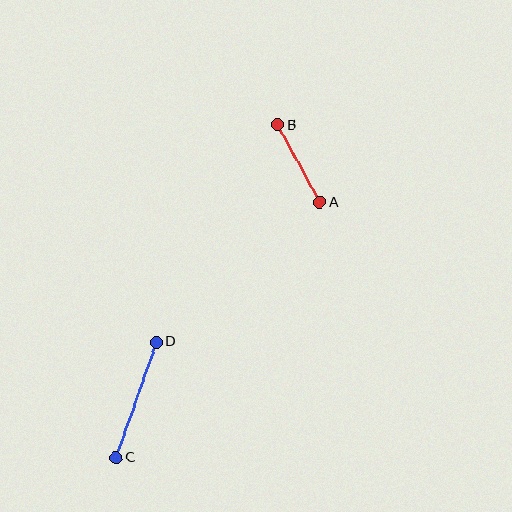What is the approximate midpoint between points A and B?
The midpoint is at approximately (299, 163) pixels.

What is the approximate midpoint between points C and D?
The midpoint is at approximately (136, 400) pixels.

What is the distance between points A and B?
The distance is approximately 88 pixels.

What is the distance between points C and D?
The distance is approximately 122 pixels.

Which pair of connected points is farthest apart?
Points C and D are farthest apart.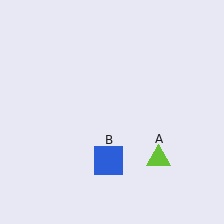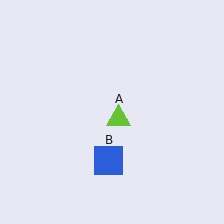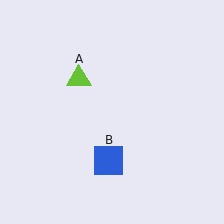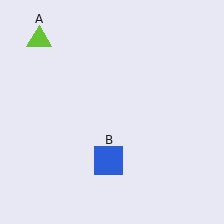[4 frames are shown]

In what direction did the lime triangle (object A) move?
The lime triangle (object A) moved up and to the left.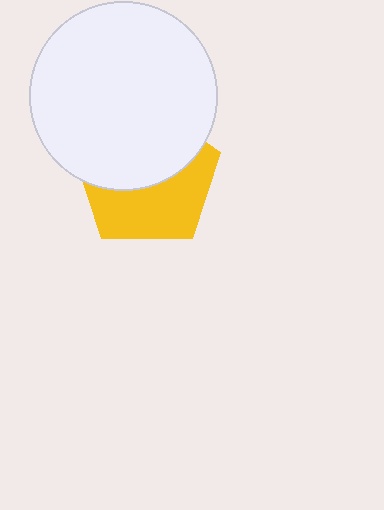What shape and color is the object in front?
The object in front is a white circle.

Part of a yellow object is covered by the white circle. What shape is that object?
It is a pentagon.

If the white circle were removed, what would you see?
You would see the complete yellow pentagon.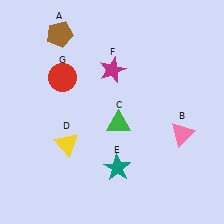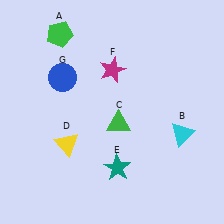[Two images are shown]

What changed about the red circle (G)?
In Image 1, G is red. In Image 2, it changed to blue.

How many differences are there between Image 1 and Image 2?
There are 3 differences between the two images.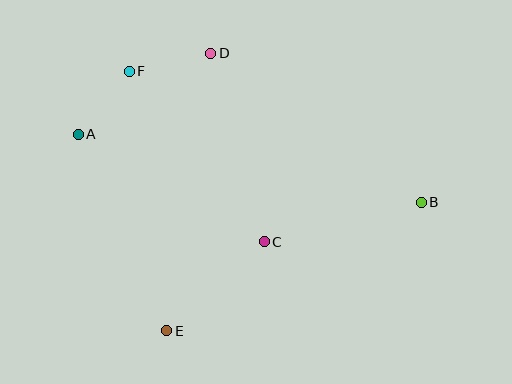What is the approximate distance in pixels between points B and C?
The distance between B and C is approximately 162 pixels.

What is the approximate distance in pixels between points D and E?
The distance between D and E is approximately 281 pixels.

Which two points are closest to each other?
Points A and F are closest to each other.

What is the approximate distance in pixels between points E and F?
The distance between E and F is approximately 262 pixels.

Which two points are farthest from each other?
Points A and B are farthest from each other.